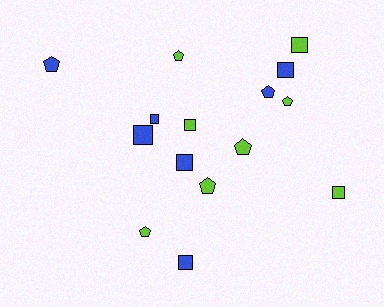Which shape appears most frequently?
Square, with 8 objects.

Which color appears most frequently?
Lime, with 8 objects.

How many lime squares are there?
There are 3 lime squares.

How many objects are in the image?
There are 15 objects.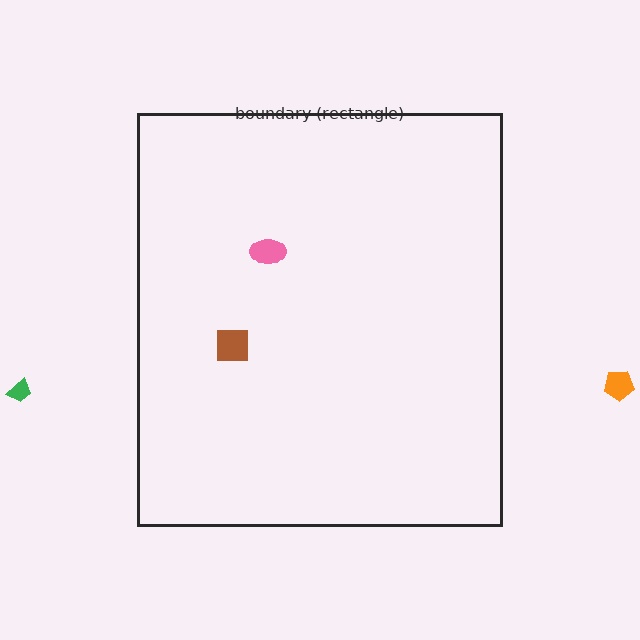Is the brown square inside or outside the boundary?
Inside.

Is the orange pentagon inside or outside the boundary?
Outside.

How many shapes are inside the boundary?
2 inside, 2 outside.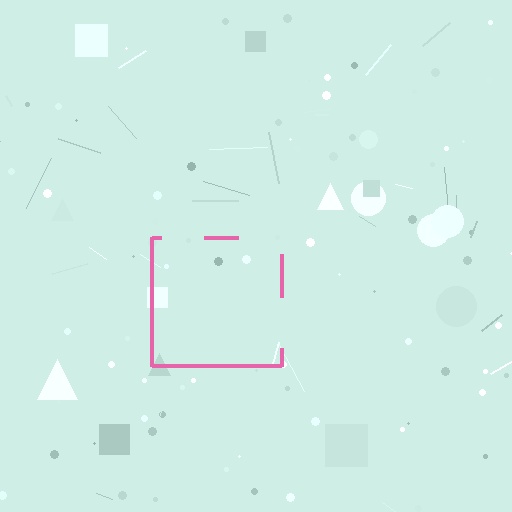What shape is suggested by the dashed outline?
The dashed outline suggests a square.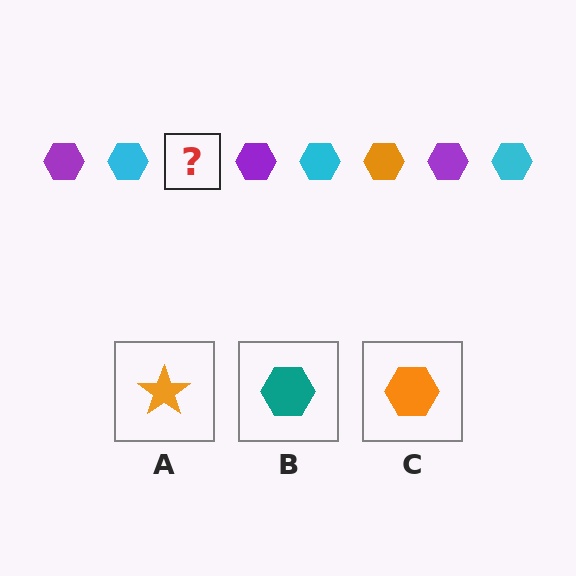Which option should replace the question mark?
Option C.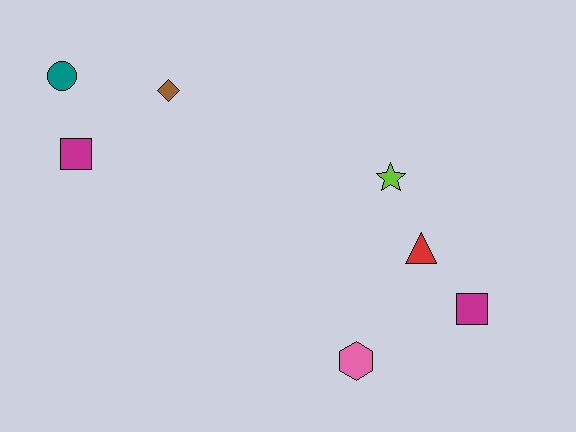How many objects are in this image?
There are 7 objects.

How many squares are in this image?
There are 2 squares.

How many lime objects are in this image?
There is 1 lime object.